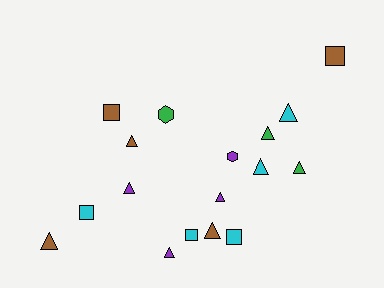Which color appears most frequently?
Cyan, with 5 objects.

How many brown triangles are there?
There are 3 brown triangles.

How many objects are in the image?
There are 17 objects.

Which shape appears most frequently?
Triangle, with 10 objects.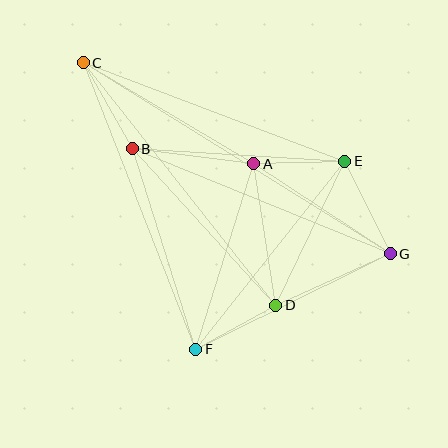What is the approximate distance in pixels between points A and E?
The distance between A and E is approximately 91 pixels.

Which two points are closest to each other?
Points D and F are closest to each other.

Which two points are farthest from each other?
Points C and G are farthest from each other.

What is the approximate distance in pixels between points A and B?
The distance between A and B is approximately 122 pixels.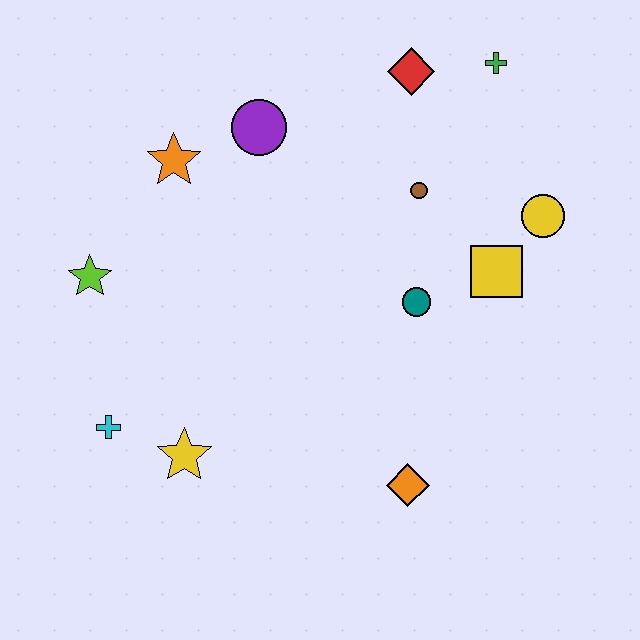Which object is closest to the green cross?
The red diamond is closest to the green cross.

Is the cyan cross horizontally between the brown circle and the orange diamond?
No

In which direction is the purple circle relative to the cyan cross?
The purple circle is above the cyan cross.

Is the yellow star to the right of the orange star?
Yes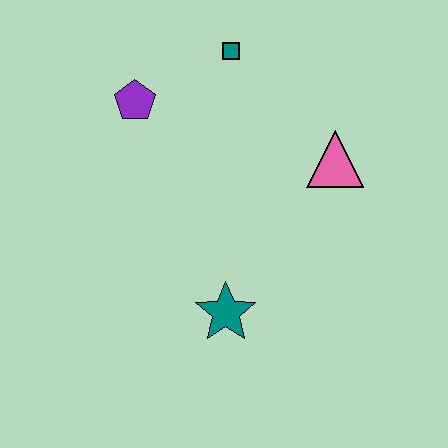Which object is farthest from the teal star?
The teal square is farthest from the teal star.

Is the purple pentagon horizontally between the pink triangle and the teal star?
No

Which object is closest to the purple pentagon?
The teal square is closest to the purple pentagon.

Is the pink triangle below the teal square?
Yes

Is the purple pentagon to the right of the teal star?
No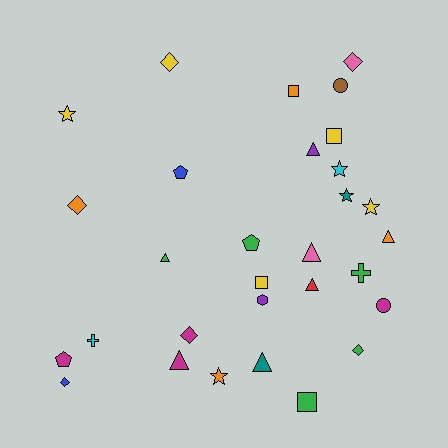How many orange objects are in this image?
There are 4 orange objects.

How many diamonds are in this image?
There are 6 diamonds.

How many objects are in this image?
There are 30 objects.